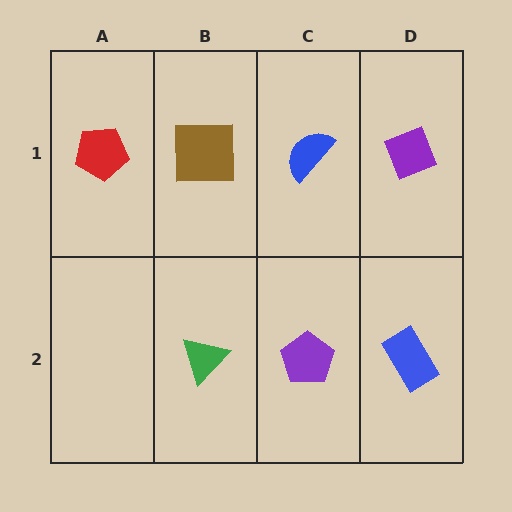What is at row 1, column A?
A red pentagon.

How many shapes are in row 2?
3 shapes.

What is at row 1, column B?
A brown square.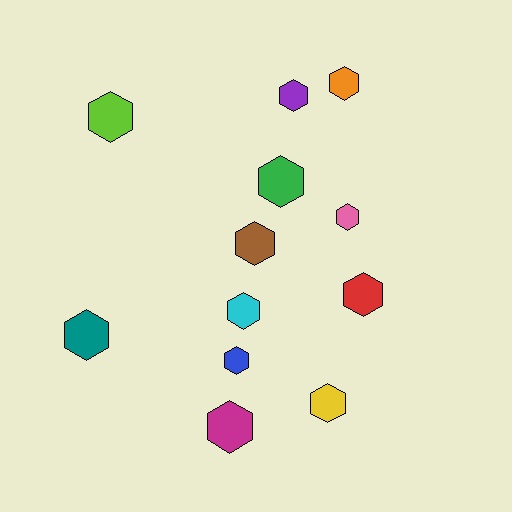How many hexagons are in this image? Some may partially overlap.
There are 12 hexagons.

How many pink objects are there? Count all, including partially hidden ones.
There is 1 pink object.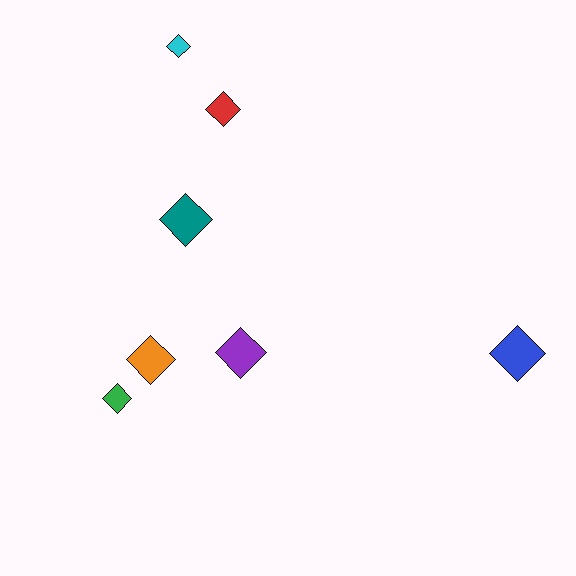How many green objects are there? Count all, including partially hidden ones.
There is 1 green object.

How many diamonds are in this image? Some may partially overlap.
There are 7 diamonds.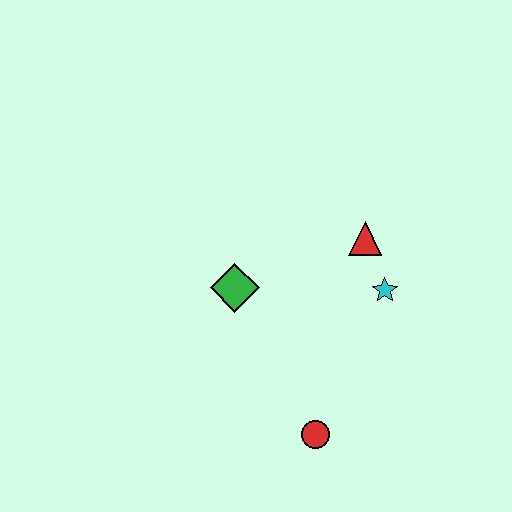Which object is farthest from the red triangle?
The red circle is farthest from the red triangle.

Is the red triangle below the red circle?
No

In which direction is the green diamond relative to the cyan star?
The green diamond is to the left of the cyan star.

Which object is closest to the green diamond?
The red triangle is closest to the green diamond.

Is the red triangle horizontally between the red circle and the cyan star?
Yes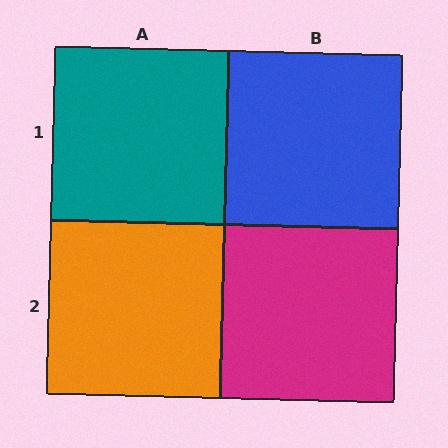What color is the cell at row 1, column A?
Teal.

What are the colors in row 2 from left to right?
Orange, magenta.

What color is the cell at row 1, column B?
Blue.